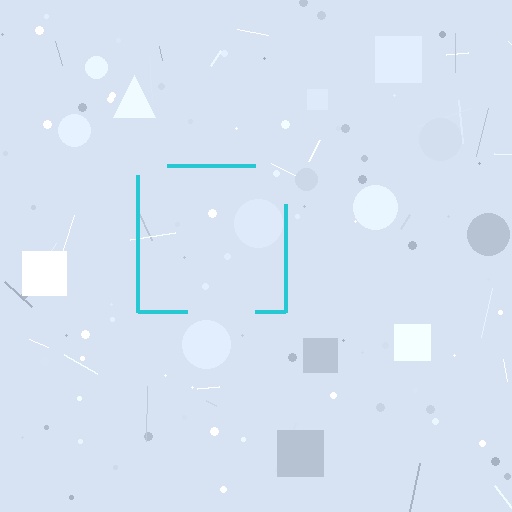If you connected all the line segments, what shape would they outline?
They would outline a square.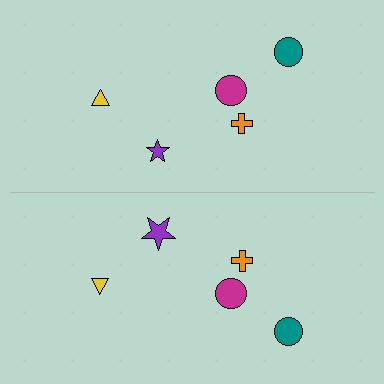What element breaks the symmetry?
The purple star on the bottom side has a different size than its mirror counterpart.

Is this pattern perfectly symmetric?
No, the pattern is not perfectly symmetric. The purple star on the bottom side has a different size than its mirror counterpart.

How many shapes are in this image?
There are 10 shapes in this image.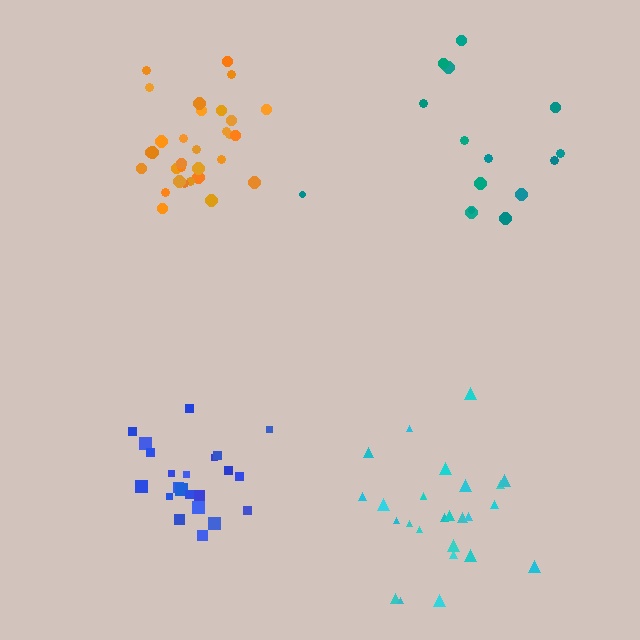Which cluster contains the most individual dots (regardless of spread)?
Orange (31).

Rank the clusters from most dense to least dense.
orange, blue, cyan, teal.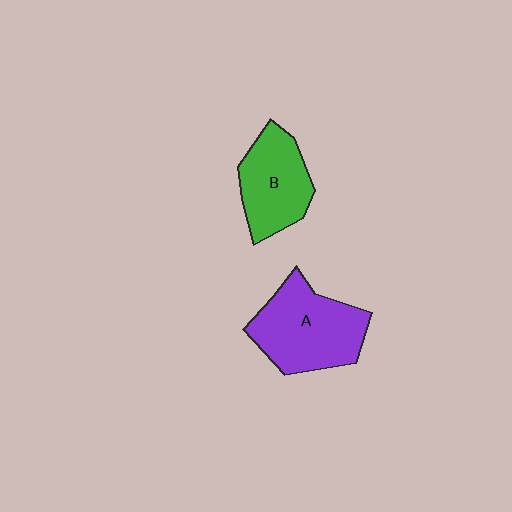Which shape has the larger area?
Shape A (purple).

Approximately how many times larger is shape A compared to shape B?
Approximately 1.3 times.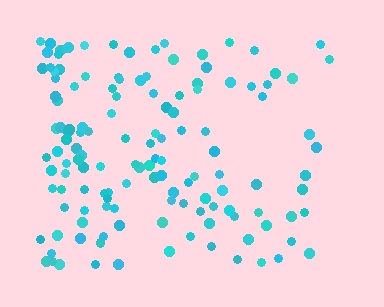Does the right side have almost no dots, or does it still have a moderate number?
Still a moderate number, just noticeably fewer than the left.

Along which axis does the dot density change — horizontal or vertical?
Horizontal.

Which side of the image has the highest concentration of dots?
The left.